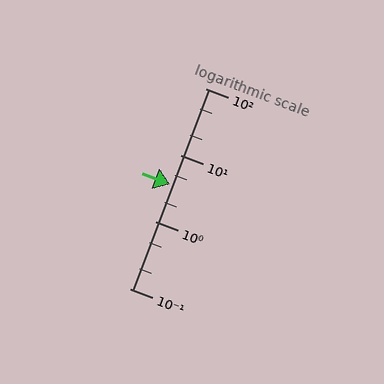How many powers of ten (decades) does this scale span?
The scale spans 3 decades, from 0.1 to 100.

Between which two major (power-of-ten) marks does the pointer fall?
The pointer is between 1 and 10.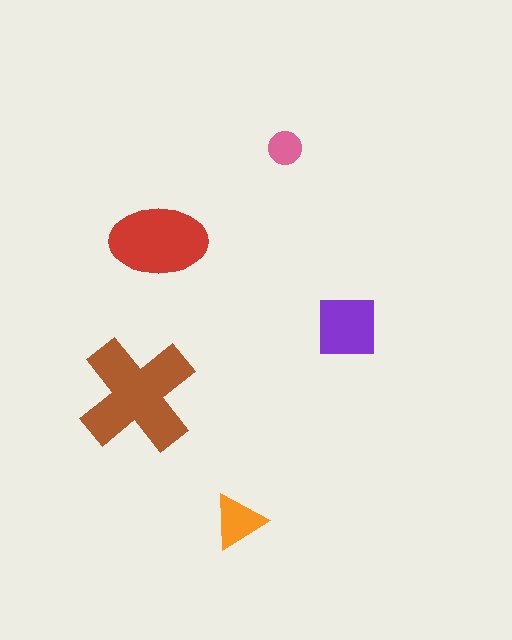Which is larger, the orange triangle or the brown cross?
The brown cross.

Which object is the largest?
The brown cross.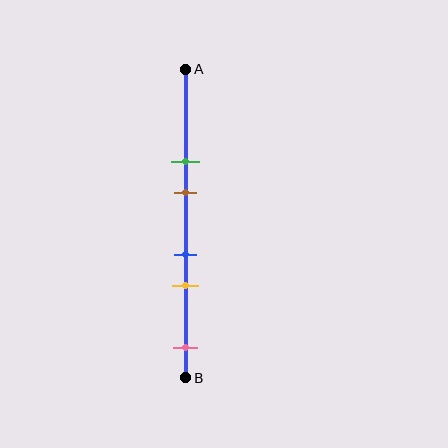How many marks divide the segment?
There are 5 marks dividing the segment.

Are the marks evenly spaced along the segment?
No, the marks are not evenly spaced.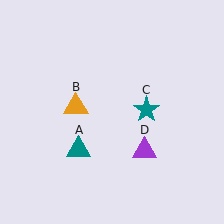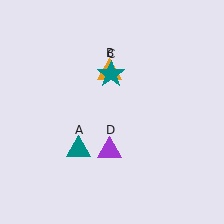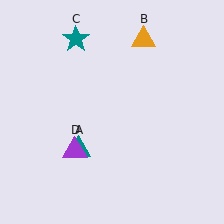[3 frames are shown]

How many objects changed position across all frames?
3 objects changed position: orange triangle (object B), teal star (object C), purple triangle (object D).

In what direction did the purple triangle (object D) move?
The purple triangle (object D) moved left.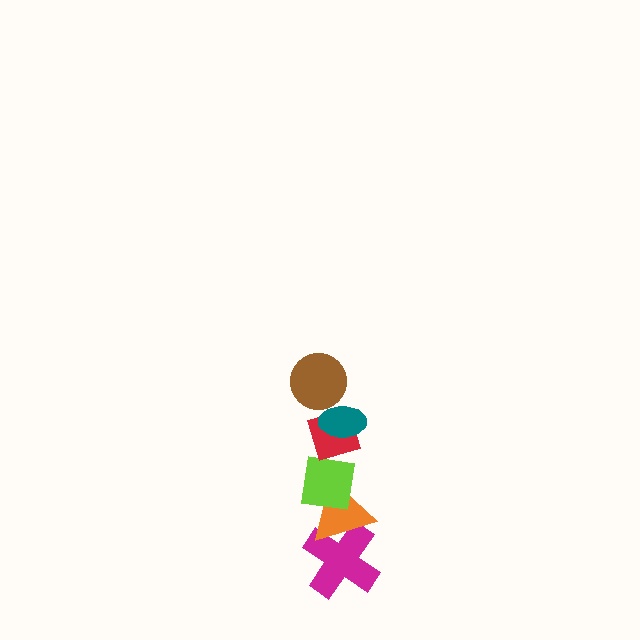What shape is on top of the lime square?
The red diamond is on top of the lime square.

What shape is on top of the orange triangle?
The lime square is on top of the orange triangle.